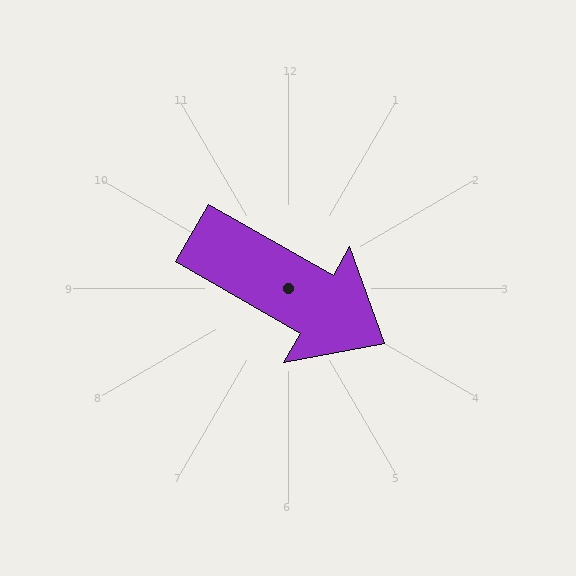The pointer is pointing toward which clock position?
Roughly 4 o'clock.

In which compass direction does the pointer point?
Southeast.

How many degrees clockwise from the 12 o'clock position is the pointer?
Approximately 120 degrees.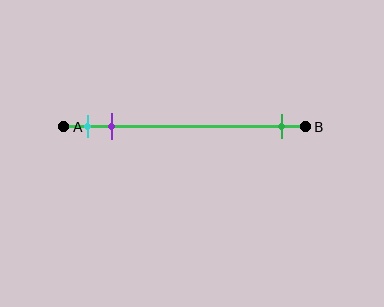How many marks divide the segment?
There are 3 marks dividing the segment.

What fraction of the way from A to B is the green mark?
The green mark is approximately 90% (0.9) of the way from A to B.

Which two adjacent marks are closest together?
The cyan and purple marks are the closest adjacent pair.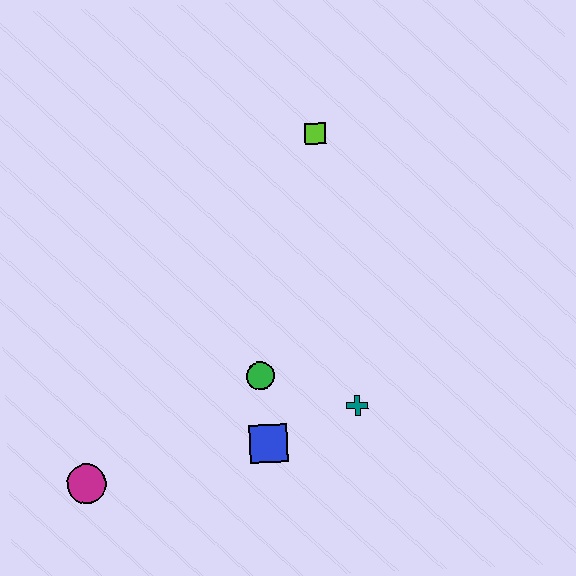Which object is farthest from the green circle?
The lime square is farthest from the green circle.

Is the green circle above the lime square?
No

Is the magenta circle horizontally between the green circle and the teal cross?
No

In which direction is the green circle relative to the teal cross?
The green circle is to the left of the teal cross.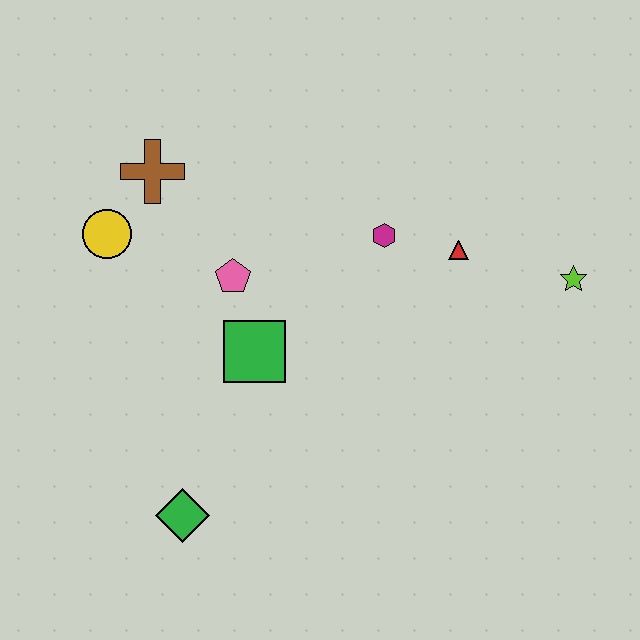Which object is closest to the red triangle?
The magenta hexagon is closest to the red triangle.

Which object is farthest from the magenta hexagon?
The green diamond is farthest from the magenta hexagon.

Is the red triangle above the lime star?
Yes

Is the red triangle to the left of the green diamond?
No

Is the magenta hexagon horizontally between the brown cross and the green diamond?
No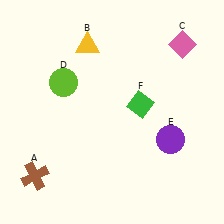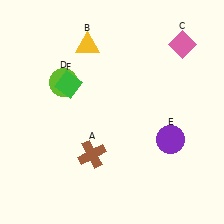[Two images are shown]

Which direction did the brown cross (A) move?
The brown cross (A) moved right.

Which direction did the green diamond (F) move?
The green diamond (F) moved left.